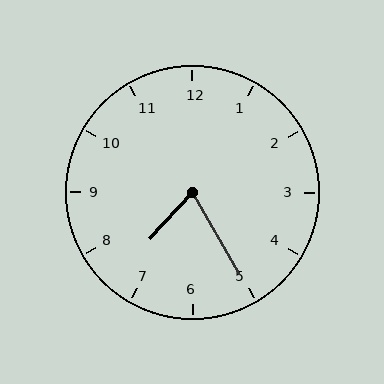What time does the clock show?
7:25.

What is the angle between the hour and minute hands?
Approximately 72 degrees.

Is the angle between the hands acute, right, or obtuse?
It is acute.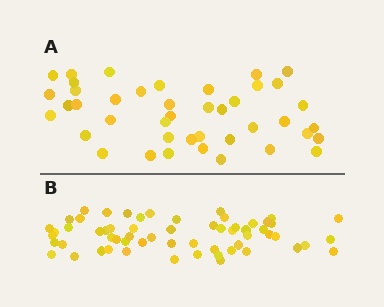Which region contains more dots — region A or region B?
Region B (the bottom region) has more dots.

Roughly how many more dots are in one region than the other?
Region B has approximately 20 more dots than region A.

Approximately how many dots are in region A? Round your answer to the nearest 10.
About 40 dots. (The exact count is 42, which rounds to 40.)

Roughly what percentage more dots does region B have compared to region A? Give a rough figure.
About 45% more.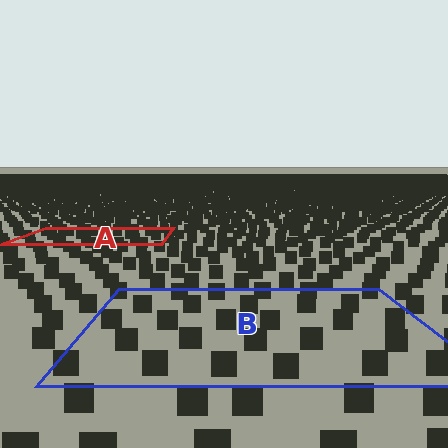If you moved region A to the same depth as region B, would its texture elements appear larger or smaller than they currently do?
They would appear larger. At a closer depth, the same texture elements are projected at a bigger on-screen size.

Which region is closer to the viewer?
Region B is closer. The texture elements there are larger and more spread out.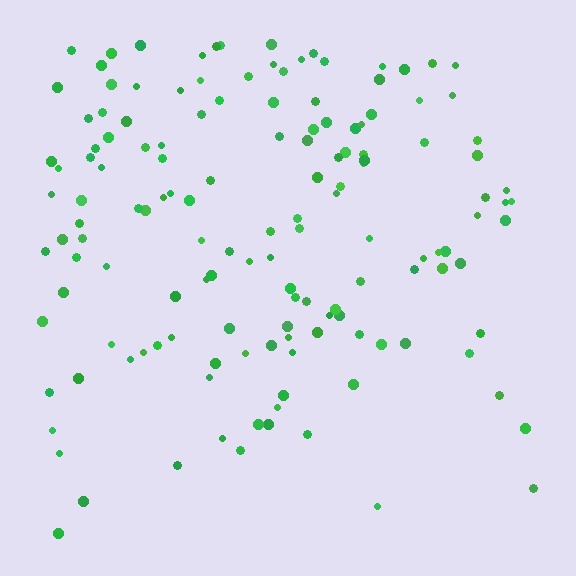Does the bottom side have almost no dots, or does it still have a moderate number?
Still a moderate number, just noticeably fewer than the top.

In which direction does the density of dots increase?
From bottom to top, with the top side densest.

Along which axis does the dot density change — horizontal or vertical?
Vertical.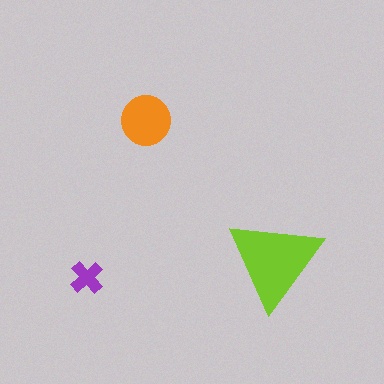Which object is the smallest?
The purple cross.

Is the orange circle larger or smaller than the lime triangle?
Smaller.